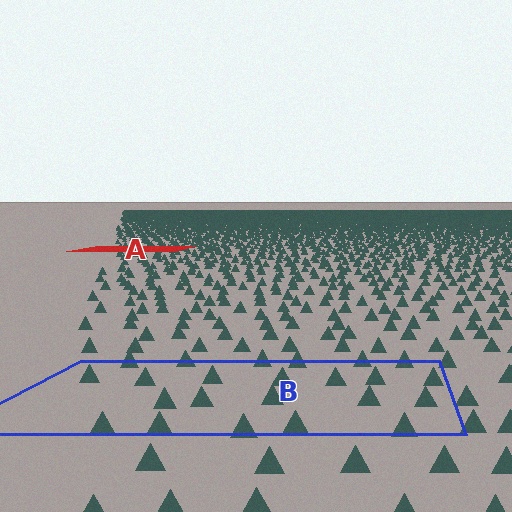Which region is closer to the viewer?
Region B is closer. The texture elements there are larger and more spread out.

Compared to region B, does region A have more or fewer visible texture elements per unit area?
Region A has more texture elements per unit area — they are packed more densely because it is farther away.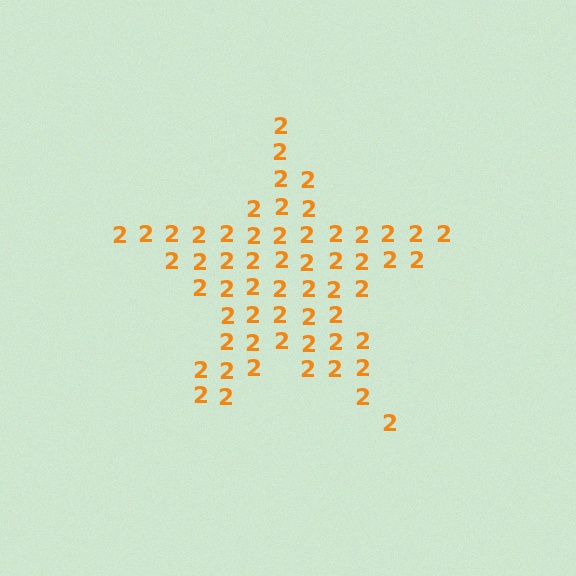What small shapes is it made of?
It is made of small digit 2's.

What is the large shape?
The large shape is a star.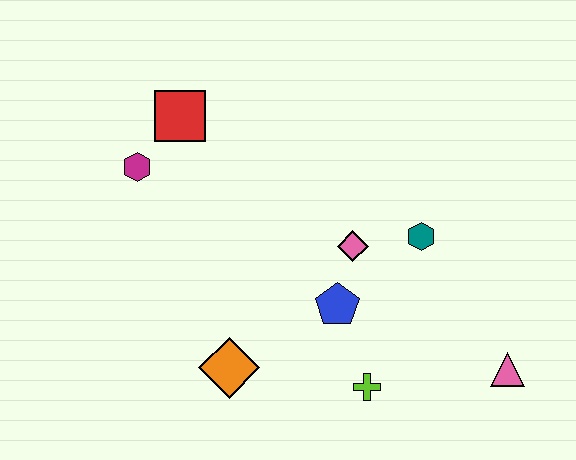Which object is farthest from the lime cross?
The red square is farthest from the lime cross.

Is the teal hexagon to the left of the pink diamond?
No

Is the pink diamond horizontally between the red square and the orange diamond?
No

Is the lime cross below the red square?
Yes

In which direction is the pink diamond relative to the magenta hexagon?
The pink diamond is to the right of the magenta hexagon.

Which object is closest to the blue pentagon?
The pink diamond is closest to the blue pentagon.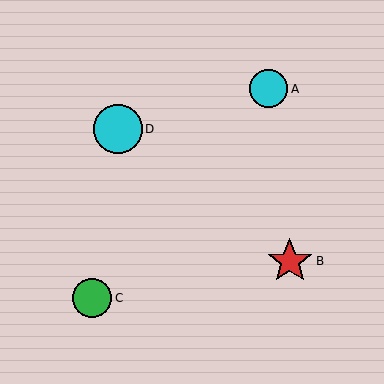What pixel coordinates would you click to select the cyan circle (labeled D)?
Click at (118, 129) to select the cyan circle D.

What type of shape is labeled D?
Shape D is a cyan circle.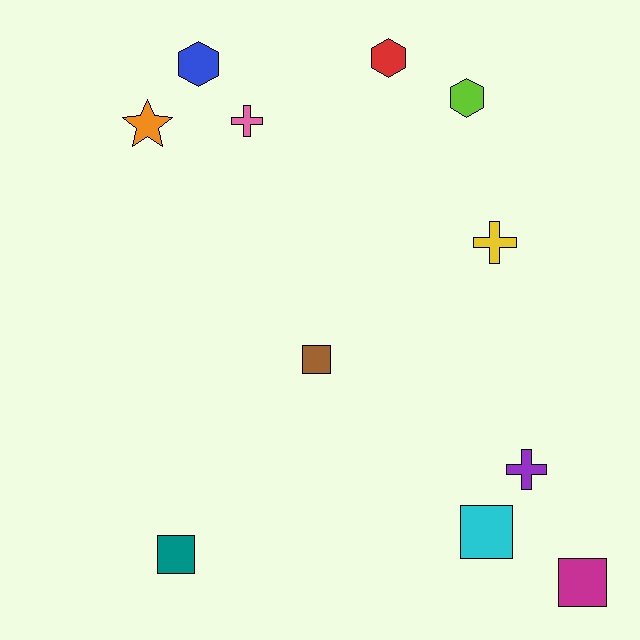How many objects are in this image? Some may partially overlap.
There are 11 objects.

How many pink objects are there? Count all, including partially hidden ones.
There is 1 pink object.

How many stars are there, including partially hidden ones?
There is 1 star.